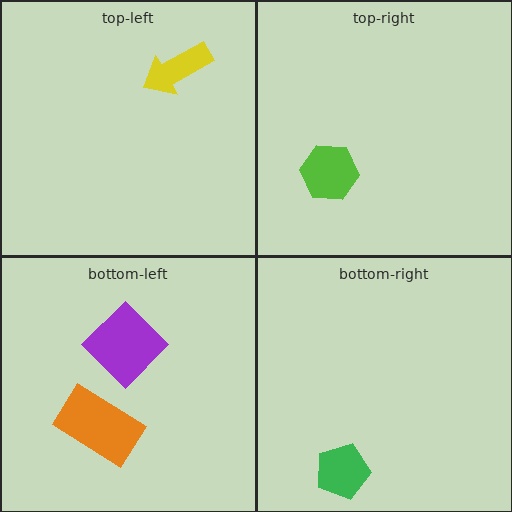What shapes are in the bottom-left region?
The purple diamond, the orange rectangle.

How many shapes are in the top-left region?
1.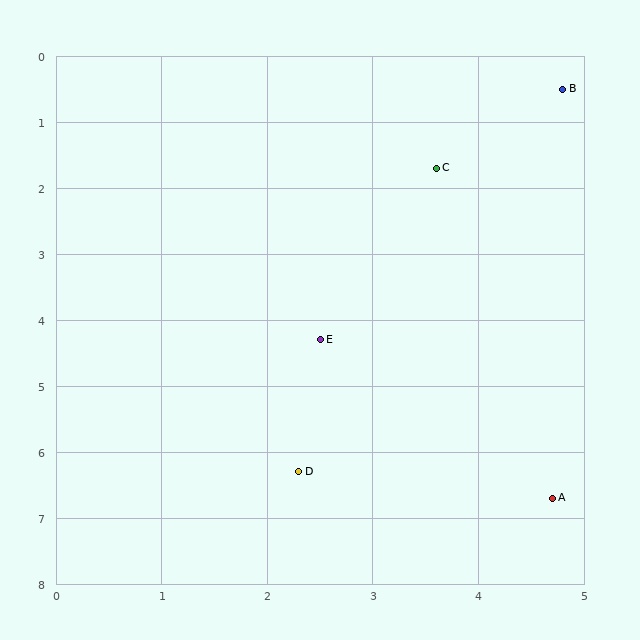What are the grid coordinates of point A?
Point A is at approximately (4.7, 6.7).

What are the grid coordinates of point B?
Point B is at approximately (4.8, 0.5).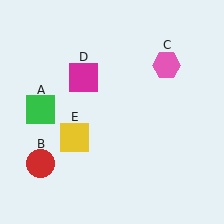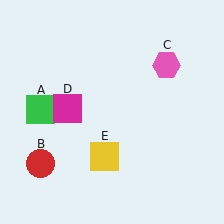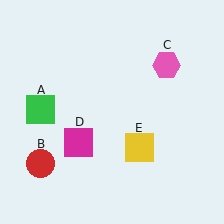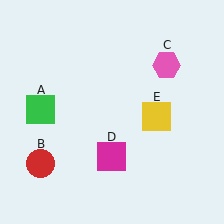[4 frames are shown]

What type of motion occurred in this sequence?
The magenta square (object D), yellow square (object E) rotated counterclockwise around the center of the scene.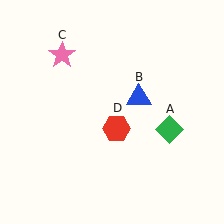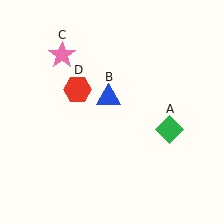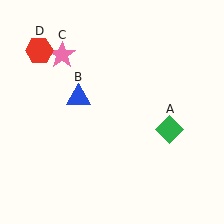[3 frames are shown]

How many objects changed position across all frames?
2 objects changed position: blue triangle (object B), red hexagon (object D).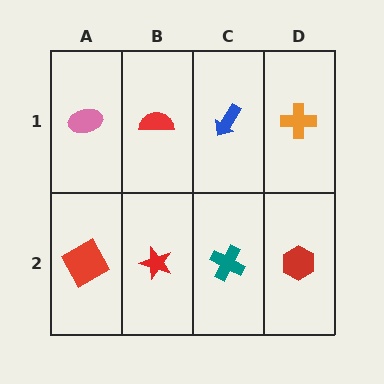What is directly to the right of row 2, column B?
A teal cross.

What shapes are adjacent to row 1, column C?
A teal cross (row 2, column C), a red semicircle (row 1, column B), an orange cross (row 1, column D).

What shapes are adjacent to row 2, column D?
An orange cross (row 1, column D), a teal cross (row 2, column C).